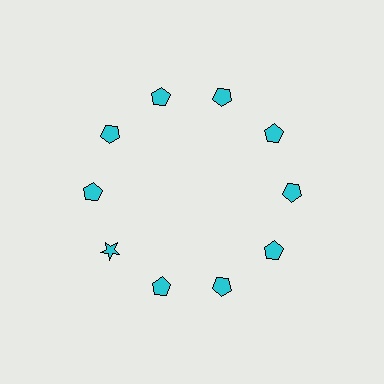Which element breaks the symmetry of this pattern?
The cyan star at roughly the 8 o'clock position breaks the symmetry. All other shapes are cyan pentagons.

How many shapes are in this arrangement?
There are 10 shapes arranged in a ring pattern.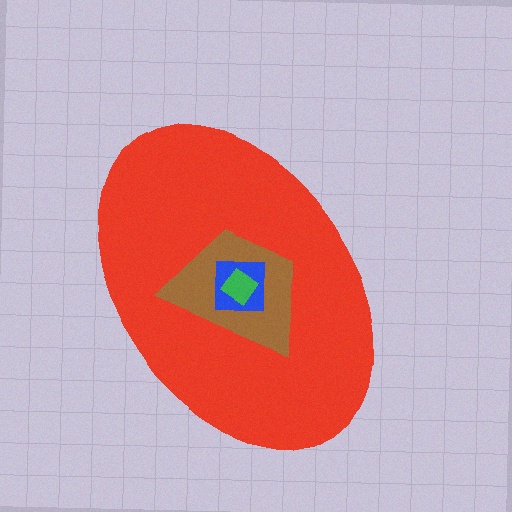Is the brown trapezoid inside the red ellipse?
Yes.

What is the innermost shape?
The green diamond.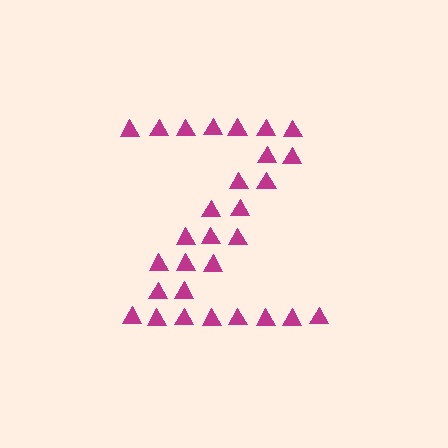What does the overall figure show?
The overall figure shows the letter Z.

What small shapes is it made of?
It is made of small triangles.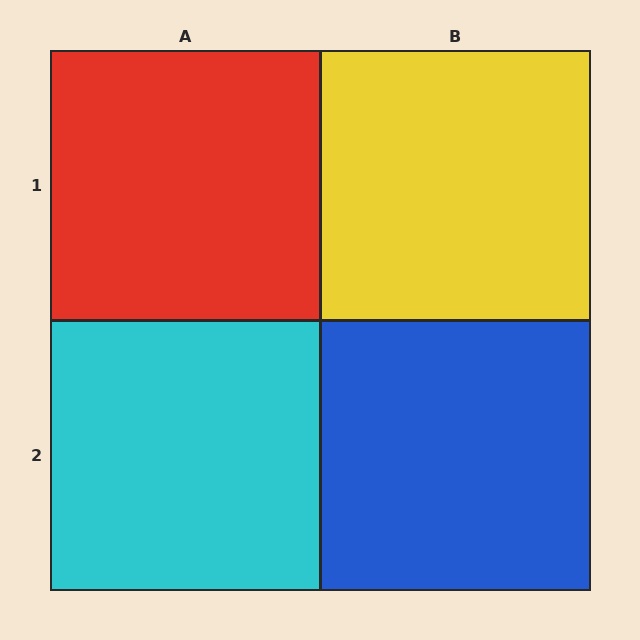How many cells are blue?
1 cell is blue.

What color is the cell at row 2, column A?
Cyan.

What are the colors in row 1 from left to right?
Red, yellow.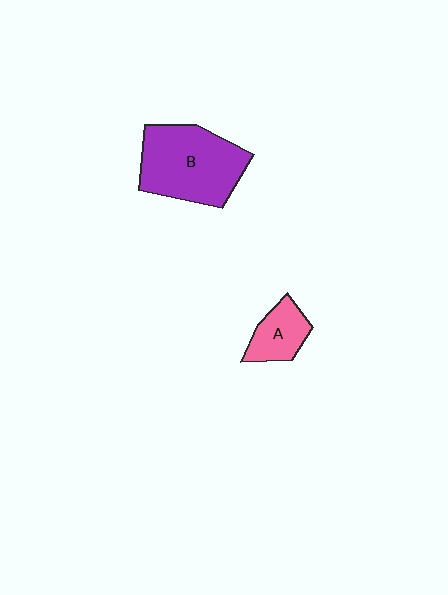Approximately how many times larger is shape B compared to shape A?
Approximately 2.5 times.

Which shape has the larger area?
Shape B (purple).